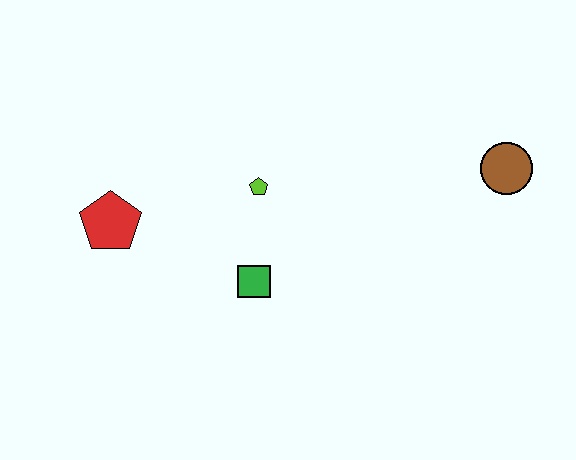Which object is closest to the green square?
The lime pentagon is closest to the green square.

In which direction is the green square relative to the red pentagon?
The green square is to the right of the red pentagon.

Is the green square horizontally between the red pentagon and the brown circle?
Yes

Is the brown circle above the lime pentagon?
Yes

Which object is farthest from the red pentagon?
The brown circle is farthest from the red pentagon.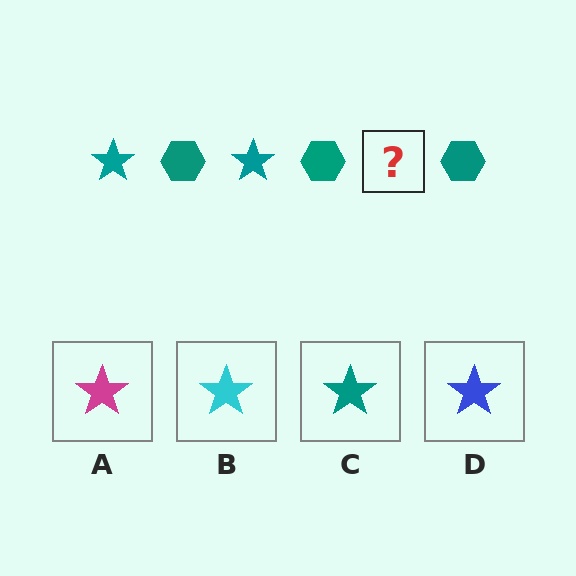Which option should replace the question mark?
Option C.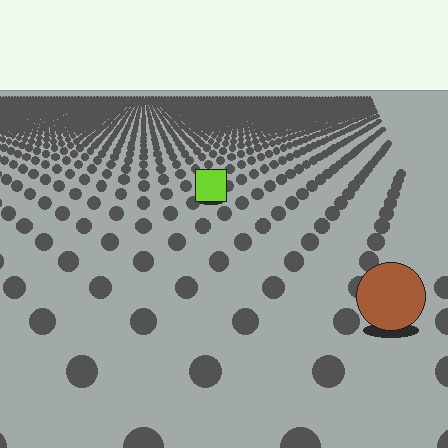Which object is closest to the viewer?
The brown circle is closest. The texture marks near it are larger and more spread out.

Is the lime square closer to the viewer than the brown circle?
No. The brown circle is closer — you can tell from the texture gradient: the ground texture is coarser near it.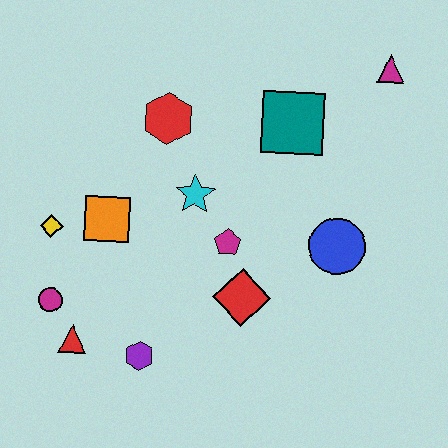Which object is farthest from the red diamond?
The magenta triangle is farthest from the red diamond.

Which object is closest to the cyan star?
The magenta pentagon is closest to the cyan star.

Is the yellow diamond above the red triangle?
Yes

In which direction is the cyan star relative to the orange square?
The cyan star is to the right of the orange square.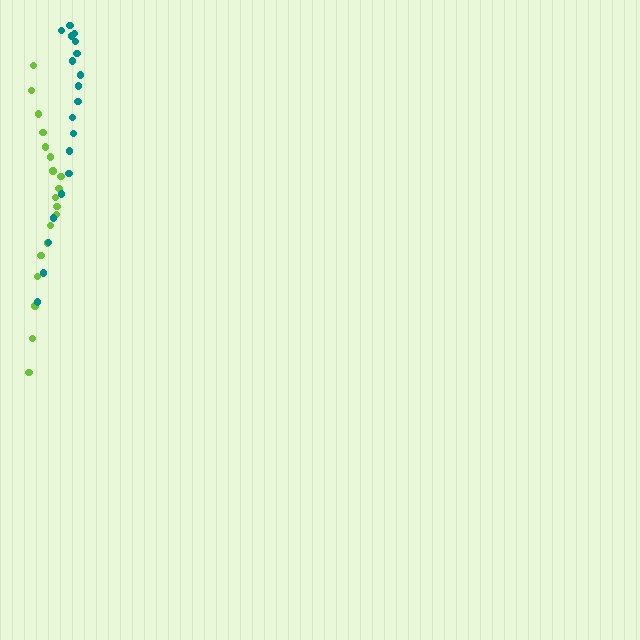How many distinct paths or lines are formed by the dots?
There are 2 distinct paths.